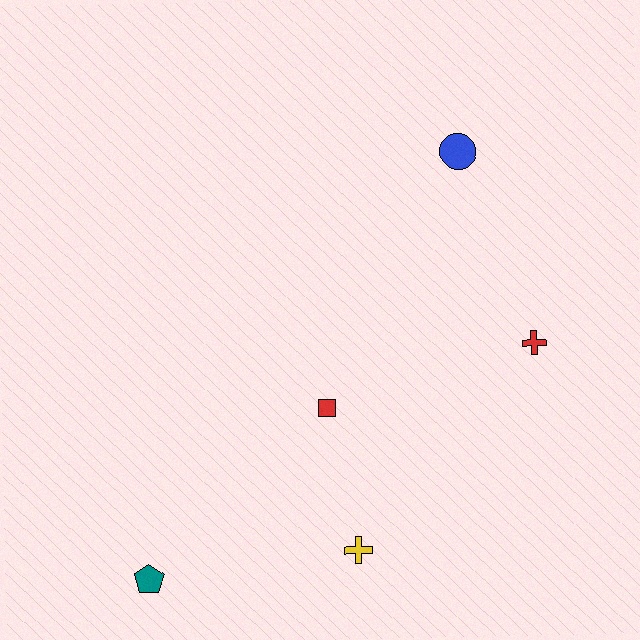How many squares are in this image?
There is 1 square.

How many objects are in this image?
There are 5 objects.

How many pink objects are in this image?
There are no pink objects.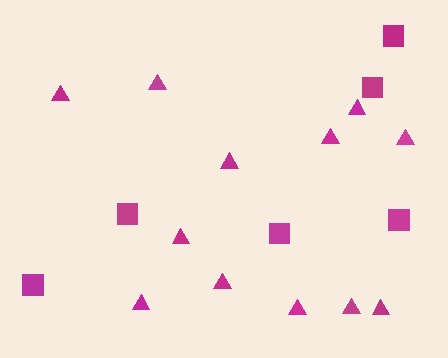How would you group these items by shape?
There are 2 groups: one group of triangles (12) and one group of squares (6).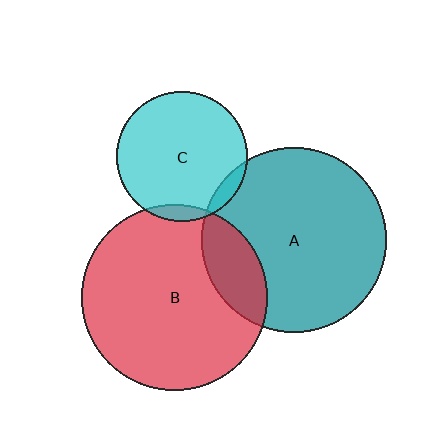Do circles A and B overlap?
Yes.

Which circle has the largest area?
Circle B (red).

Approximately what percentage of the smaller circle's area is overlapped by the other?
Approximately 20%.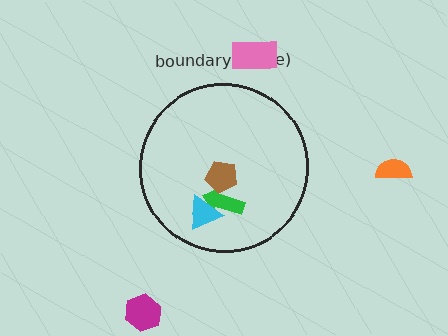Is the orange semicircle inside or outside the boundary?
Outside.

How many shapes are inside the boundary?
3 inside, 3 outside.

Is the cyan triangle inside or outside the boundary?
Inside.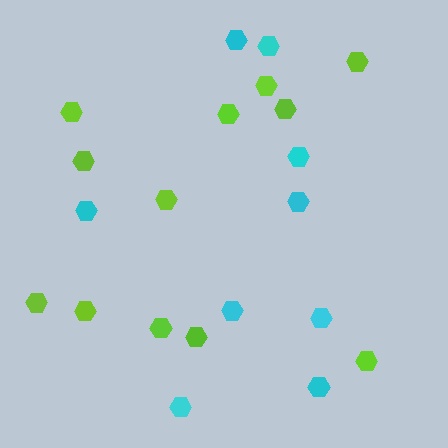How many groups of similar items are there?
There are 2 groups: one group of cyan hexagons (9) and one group of lime hexagons (12).